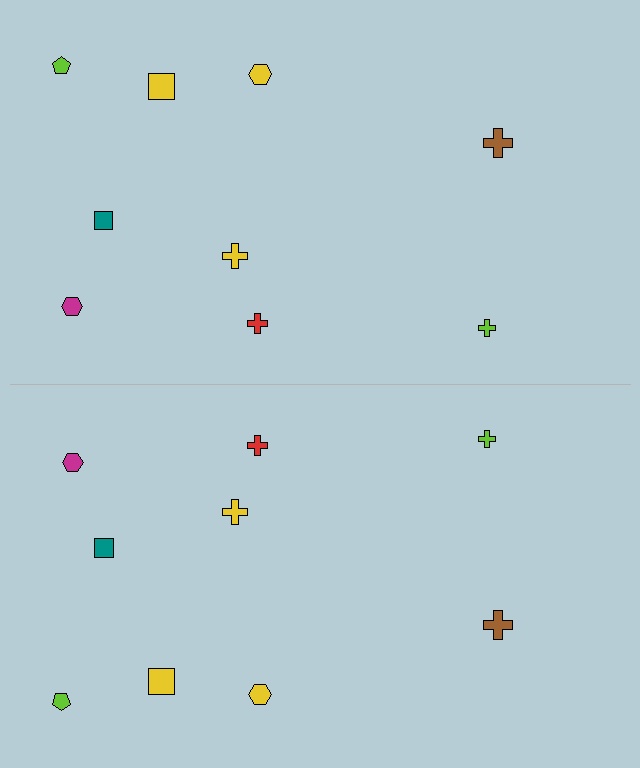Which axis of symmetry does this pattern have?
The pattern has a horizontal axis of symmetry running through the center of the image.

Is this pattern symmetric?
Yes, this pattern has bilateral (reflection) symmetry.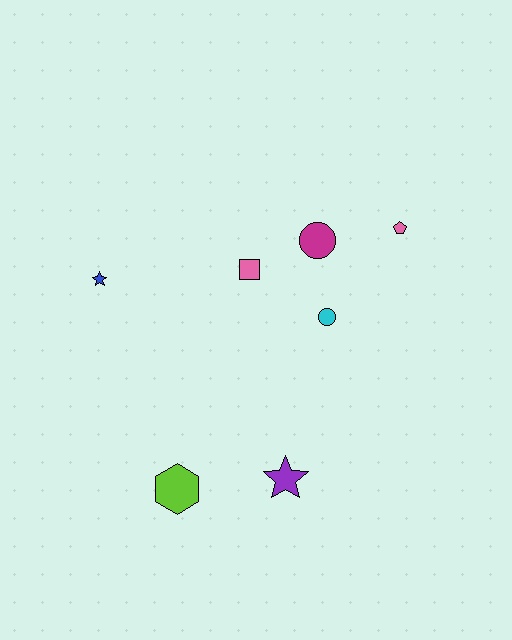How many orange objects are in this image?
There are no orange objects.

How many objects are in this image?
There are 7 objects.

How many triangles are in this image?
There are no triangles.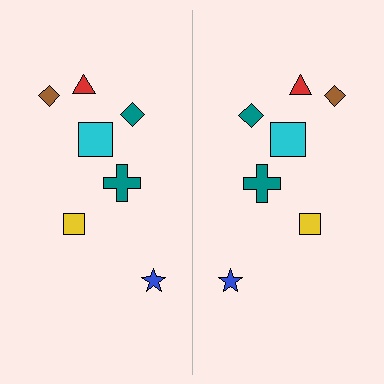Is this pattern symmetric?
Yes, this pattern has bilateral (reflection) symmetry.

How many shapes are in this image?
There are 14 shapes in this image.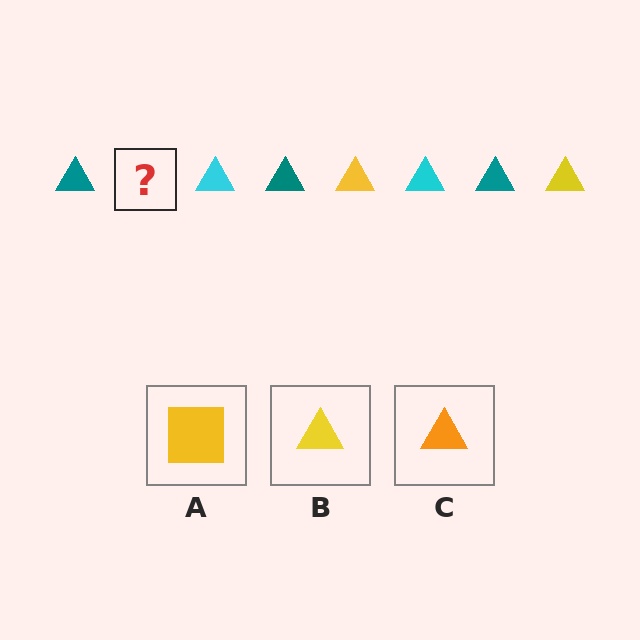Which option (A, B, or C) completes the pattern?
B.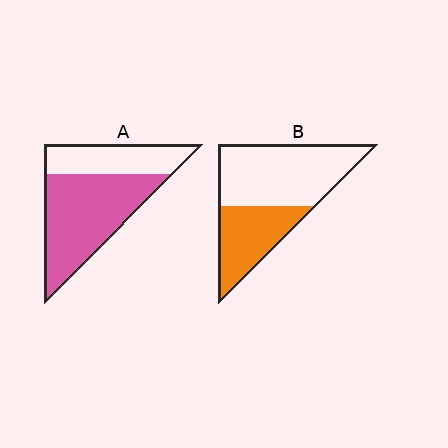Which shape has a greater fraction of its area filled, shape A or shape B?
Shape A.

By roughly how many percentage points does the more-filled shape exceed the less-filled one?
By roughly 30 percentage points (A over B).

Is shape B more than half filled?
No.